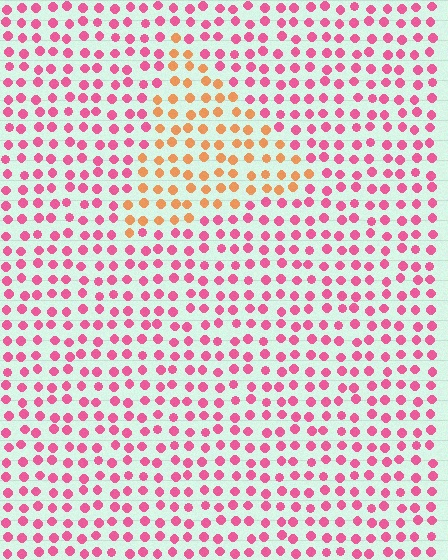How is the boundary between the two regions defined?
The boundary is defined purely by a slight shift in hue (about 51 degrees). Spacing, size, and orientation are identical on both sides.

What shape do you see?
I see a triangle.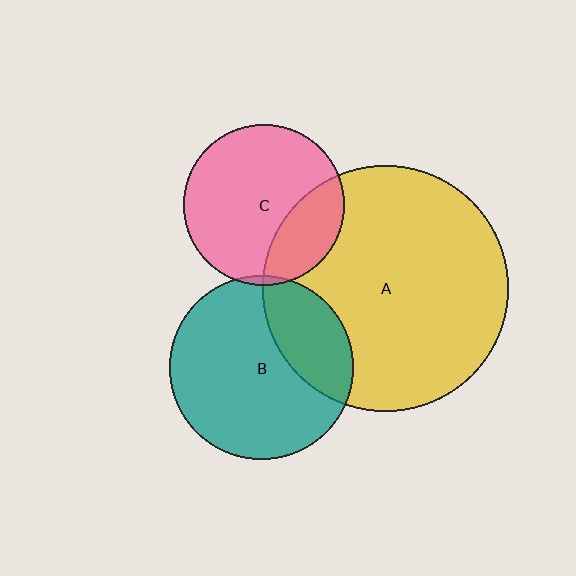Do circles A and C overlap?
Yes.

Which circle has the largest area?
Circle A (yellow).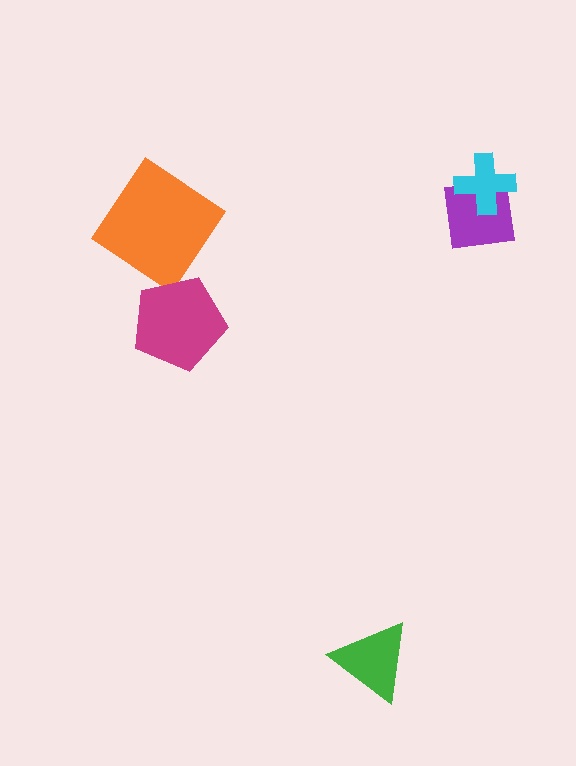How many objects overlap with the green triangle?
0 objects overlap with the green triangle.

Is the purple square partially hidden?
Yes, it is partially covered by another shape.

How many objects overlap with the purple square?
1 object overlaps with the purple square.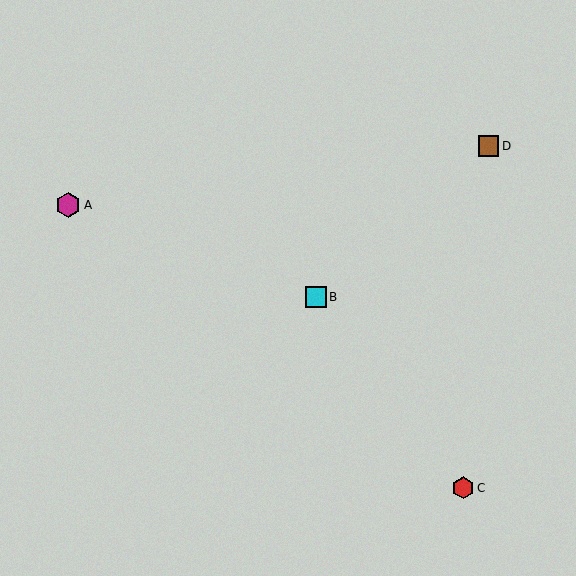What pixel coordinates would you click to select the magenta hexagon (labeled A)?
Click at (68, 205) to select the magenta hexagon A.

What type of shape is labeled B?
Shape B is a cyan square.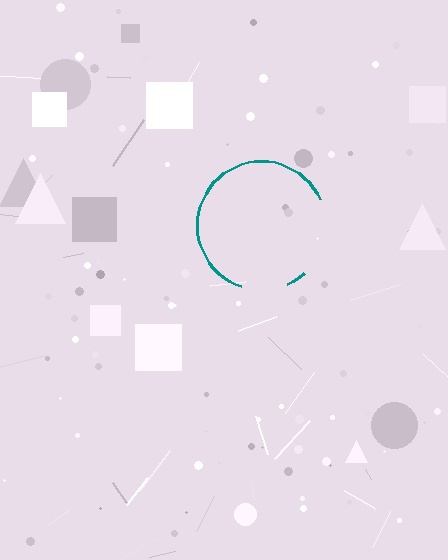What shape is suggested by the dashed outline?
The dashed outline suggests a circle.